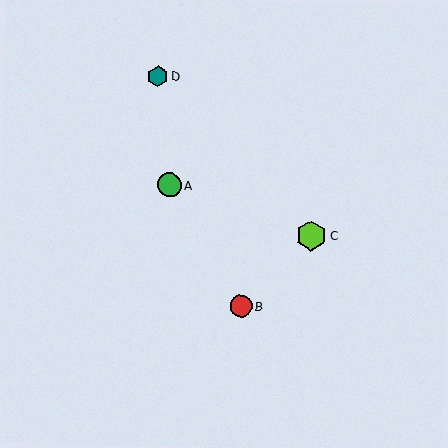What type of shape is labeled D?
Shape D is a teal hexagon.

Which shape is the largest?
The lime hexagon (labeled C) is the largest.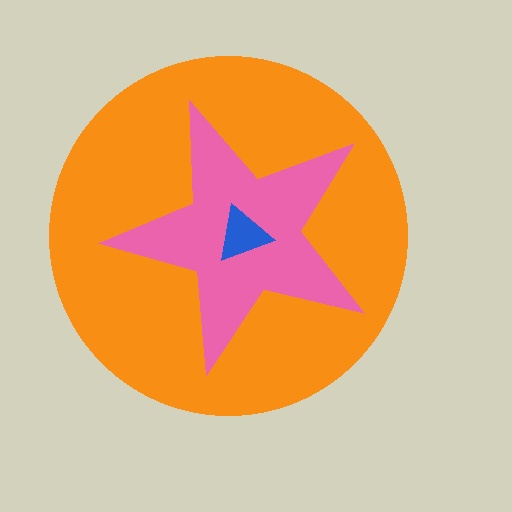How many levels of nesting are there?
3.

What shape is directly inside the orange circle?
The pink star.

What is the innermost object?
The blue triangle.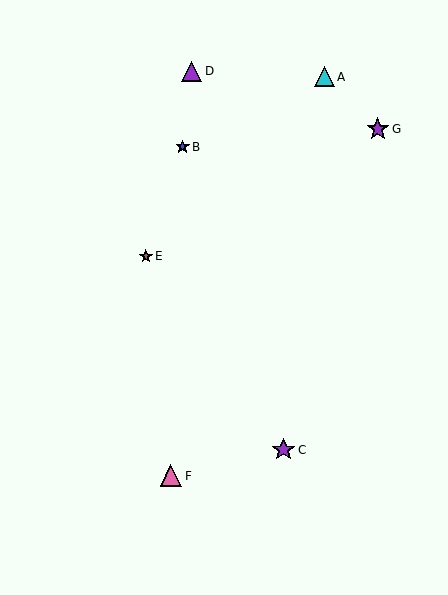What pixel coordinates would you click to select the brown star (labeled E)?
Click at (146, 256) to select the brown star E.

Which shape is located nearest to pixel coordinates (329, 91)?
The cyan triangle (labeled A) at (324, 77) is nearest to that location.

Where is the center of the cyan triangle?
The center of the cyan triangle is at (324, 77).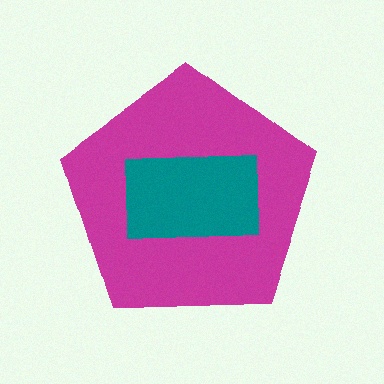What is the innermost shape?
The teal rectangle.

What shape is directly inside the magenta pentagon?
The teal rectangle.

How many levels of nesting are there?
2.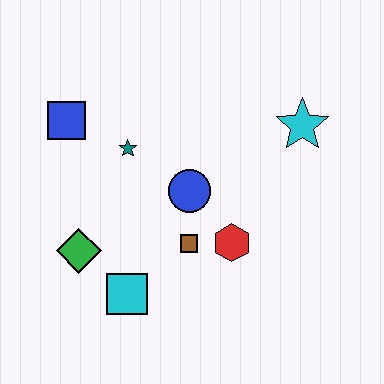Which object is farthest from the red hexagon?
The blue square is farthest from the red hexagon.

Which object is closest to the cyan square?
The green diamond is closest to the cyan square.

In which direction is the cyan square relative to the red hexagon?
The cyan square is to the left of the red hexagon.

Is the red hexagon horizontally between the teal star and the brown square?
No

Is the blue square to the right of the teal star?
No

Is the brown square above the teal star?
No